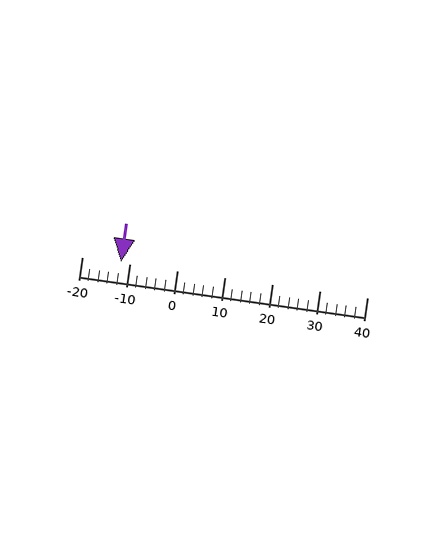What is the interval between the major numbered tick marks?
The major tick marks are spaced 10 units apart.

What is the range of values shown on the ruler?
The ruler shows values from -20 to 40.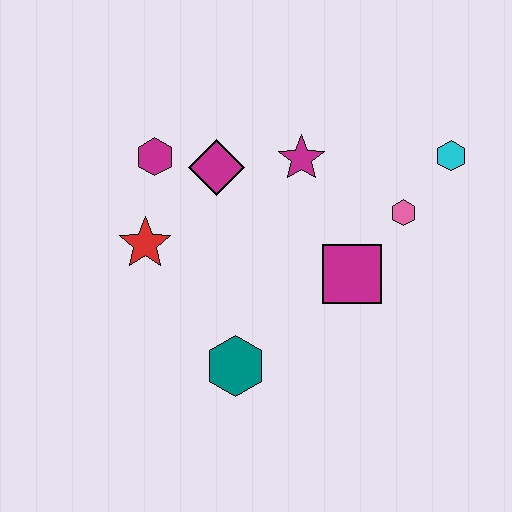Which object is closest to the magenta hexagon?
The magenta diamond is closest to the magenta hexagon.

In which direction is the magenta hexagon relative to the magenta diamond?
The magenta hexagon is to the left of the magenta diamond.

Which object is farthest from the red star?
The cyan hexagon is farthest from the red star.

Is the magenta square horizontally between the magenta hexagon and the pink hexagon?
Yes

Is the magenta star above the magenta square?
Yes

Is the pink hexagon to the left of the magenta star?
No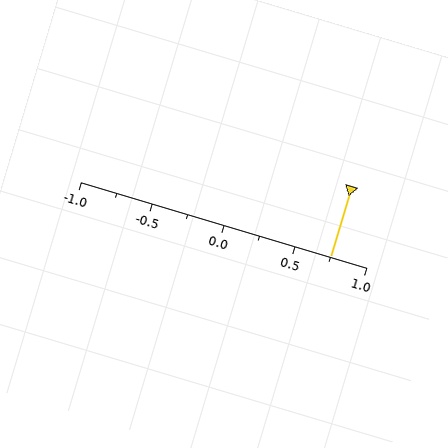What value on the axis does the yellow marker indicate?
The marker indicates approximately 0.75.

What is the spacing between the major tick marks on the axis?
The major ticks are spaced 0.5 apart.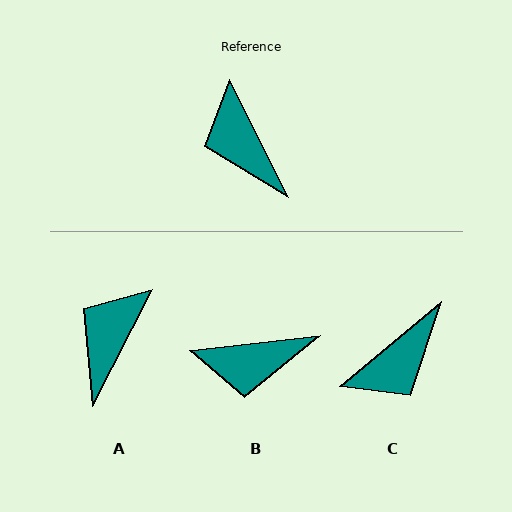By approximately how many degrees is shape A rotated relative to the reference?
Approximately 53 degrees clockwise.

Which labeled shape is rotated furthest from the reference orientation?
C, about 103 degrees away.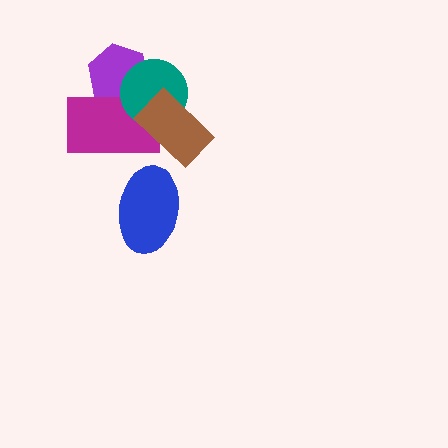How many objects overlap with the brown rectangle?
2 objects overlap with the brown rectangle.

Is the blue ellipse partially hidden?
No, no other shape covers it.